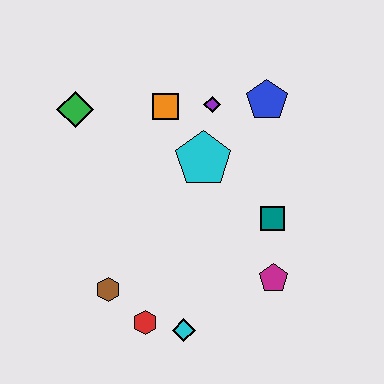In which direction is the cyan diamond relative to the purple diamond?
The cyan diamond is below the purple diamond.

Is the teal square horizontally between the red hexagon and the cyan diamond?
No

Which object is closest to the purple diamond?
The orange square is closest to the purple diamond.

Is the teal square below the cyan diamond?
No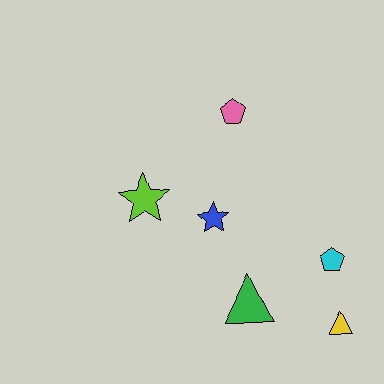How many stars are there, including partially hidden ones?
There are 2 stars.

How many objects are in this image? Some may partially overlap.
There are 6 objects.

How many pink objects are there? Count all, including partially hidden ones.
There is 1 pink object.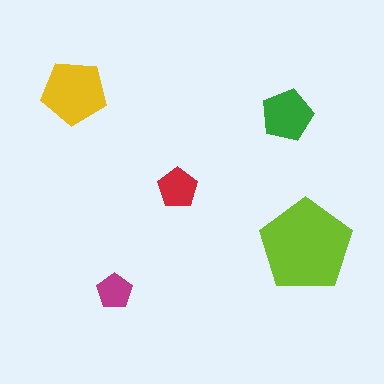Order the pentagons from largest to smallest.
the lime one, the yellow one, the green one, the red one, the magenta one.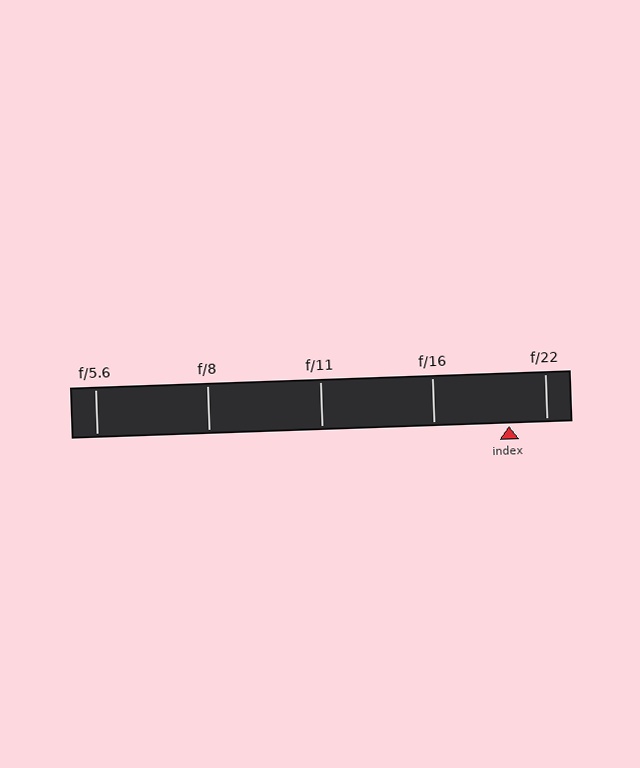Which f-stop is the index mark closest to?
The index mark is closest to f/22.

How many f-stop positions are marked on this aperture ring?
There are 5 f-stop positions marked.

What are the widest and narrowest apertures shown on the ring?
The widest aperture shown is f/5.6 and the narrowest is f/22.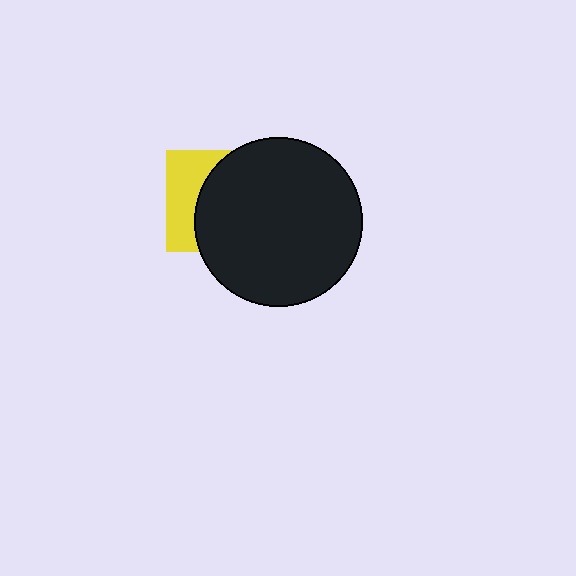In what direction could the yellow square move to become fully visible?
The yellow square could move left. That would shift it out from behind the black circle entirely.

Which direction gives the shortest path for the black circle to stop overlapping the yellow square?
Moving right gives the shortest separation.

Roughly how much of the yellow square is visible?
A small part of it is visible (roughly 37%).